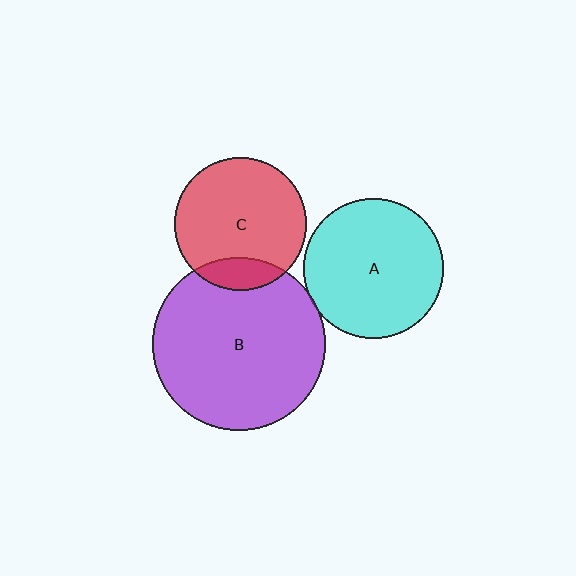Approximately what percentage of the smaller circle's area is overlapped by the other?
Approximately 5%.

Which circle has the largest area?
Circle B (purple).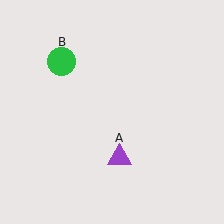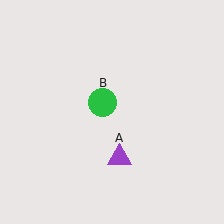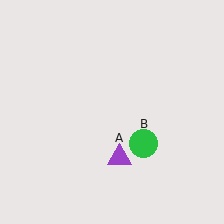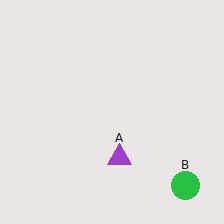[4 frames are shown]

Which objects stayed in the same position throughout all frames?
Purple triangle (object A) remained stationary.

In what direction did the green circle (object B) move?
The green circle (object B) moved down and to the right.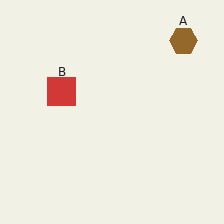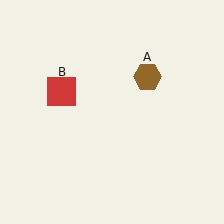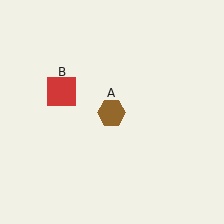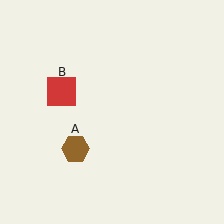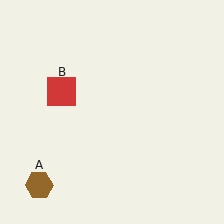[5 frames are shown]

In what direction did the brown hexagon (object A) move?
The brown hexagon (object A) moved down and to the left.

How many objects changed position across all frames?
1 object changed position: brown hexagon (object A).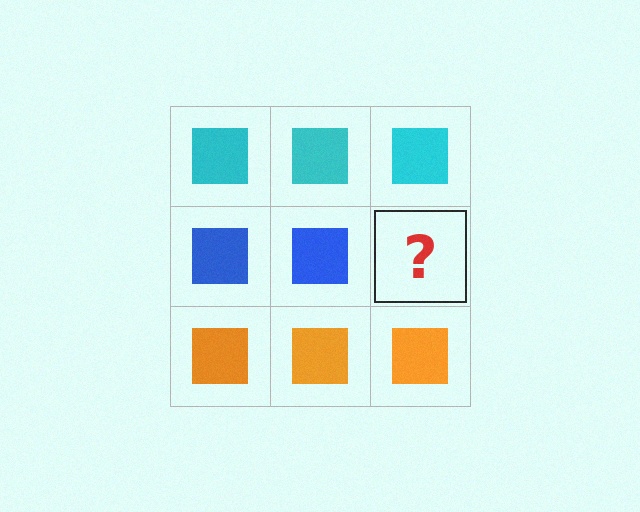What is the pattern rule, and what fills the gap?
The rule is that each row has a consistent color. The gap should be filled with a blue square.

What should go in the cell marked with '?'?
The missing cell should contain a blue square.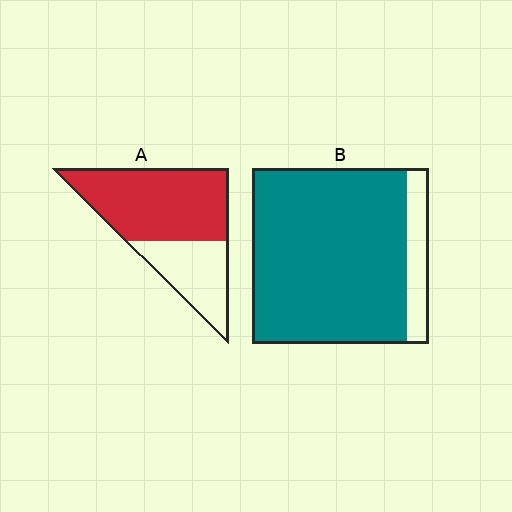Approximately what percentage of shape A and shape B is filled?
A is approximately 65% and B is approximately 90%.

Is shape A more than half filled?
Yes.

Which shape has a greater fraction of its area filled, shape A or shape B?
Shape B.